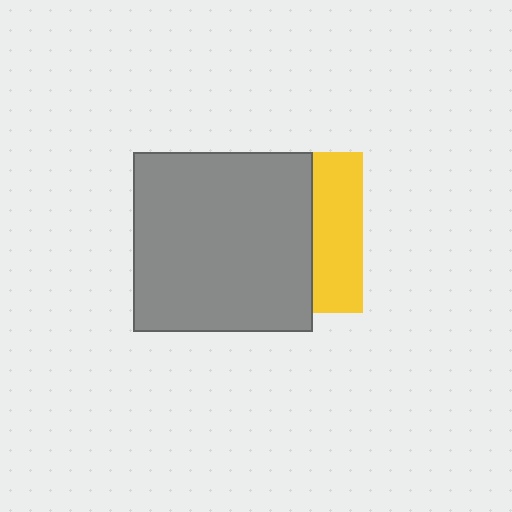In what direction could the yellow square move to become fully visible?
The yellow square could move right. That would shift it out from behind the gray square entirely.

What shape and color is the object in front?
The object in front is a gray square.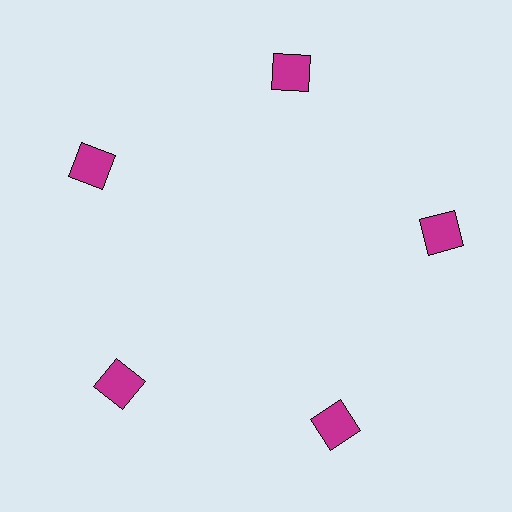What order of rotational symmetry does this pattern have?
This pattern has 5-fold rotational symmetry.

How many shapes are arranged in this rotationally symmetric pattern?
There are 5 shapes, arranged in 5 groups of 1.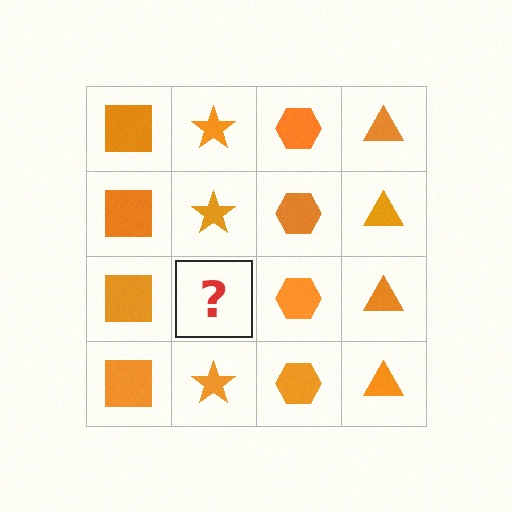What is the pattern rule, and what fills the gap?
The rule is that each column has a consistent shape. The gap should be filled with an orange star.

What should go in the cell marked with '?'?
The missing cell should contain an orange star.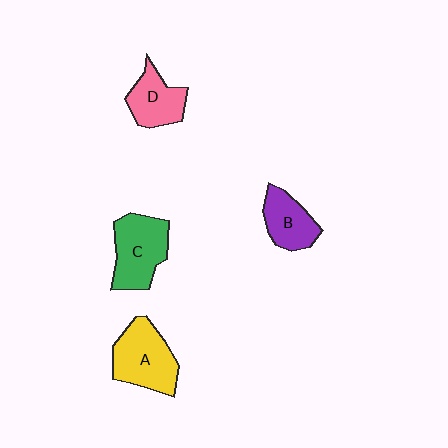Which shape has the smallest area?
Shape B (purple).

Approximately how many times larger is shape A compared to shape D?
Approximately 1.4 times.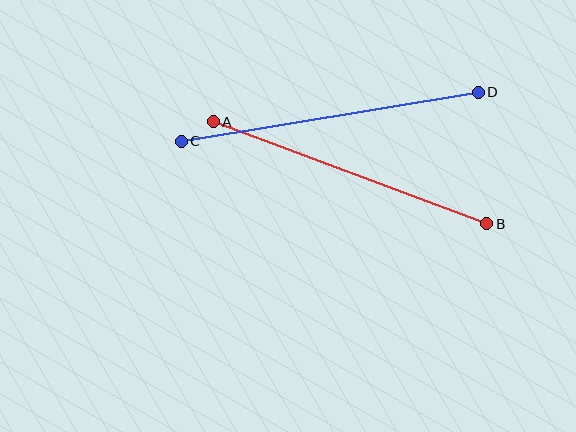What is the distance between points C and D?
The distance is approximately 301 pixels.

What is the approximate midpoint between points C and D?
The midpoint is at approximately (330, 117) pixels.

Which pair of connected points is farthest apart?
Points C and D are farthest apart.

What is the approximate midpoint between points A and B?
The midpoint is at approximately (350, 173) pixels.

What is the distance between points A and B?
The distance is approximately 292 pixels.